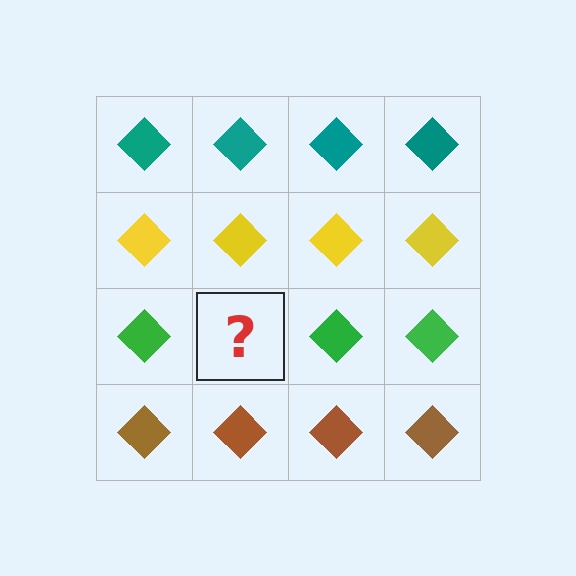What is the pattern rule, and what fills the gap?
The rule is that each row has a consistent color. The gap should be filled with a green diamond.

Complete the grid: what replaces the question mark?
The question mark should be replaced with a green diamond.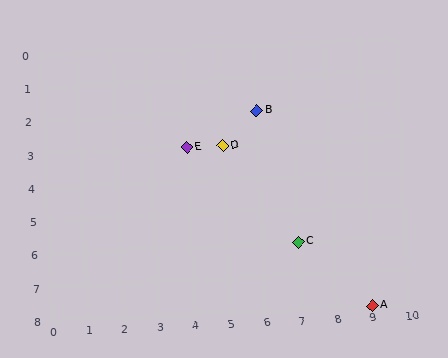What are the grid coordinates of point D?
Point D is at grid coordinates (5, 3).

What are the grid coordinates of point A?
Point A is at grid coordinates (9, 8).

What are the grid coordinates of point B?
Point B is at grid coordinates (6, 2).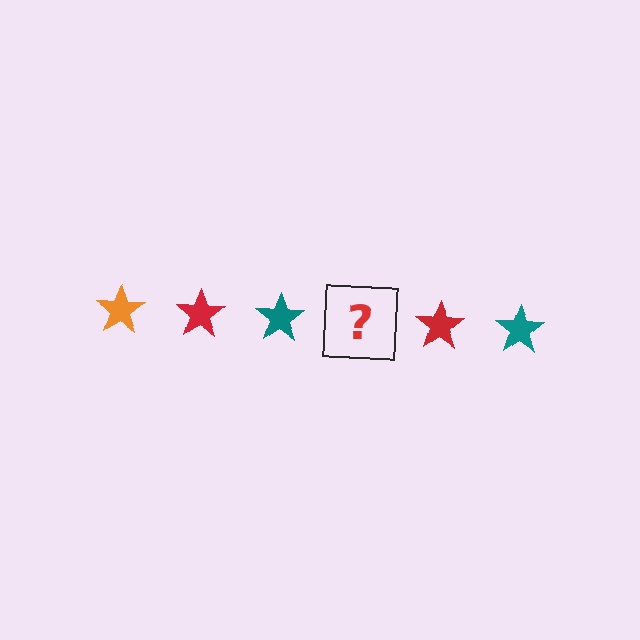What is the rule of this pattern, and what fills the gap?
The rule is that the pattern cycles through orange, red, teal stars. The gap should be filled with an orange star.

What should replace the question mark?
The question mark should be replaced with an orange star.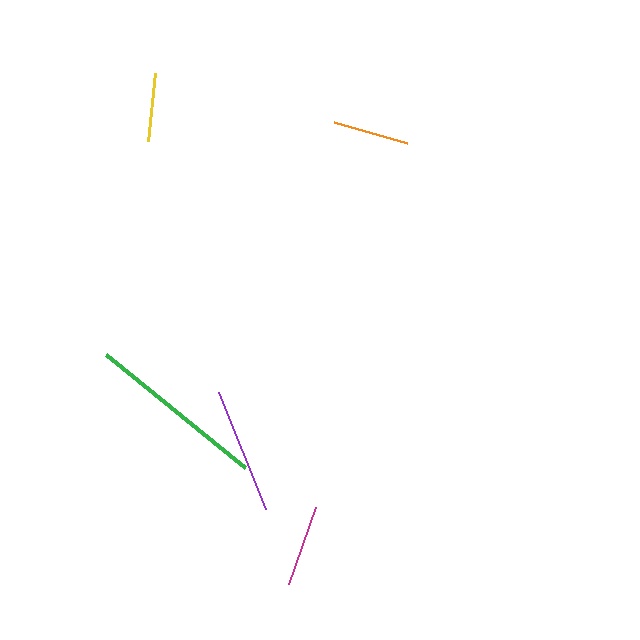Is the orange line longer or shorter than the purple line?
The purple line is longer than the orange line.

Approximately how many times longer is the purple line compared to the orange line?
The purple line is approximately 1.7 times the length of the orange line.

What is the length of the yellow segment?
The yellow segment is approximately 68 pixels long.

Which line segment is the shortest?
The yellow line is the shortest at approximately 68 pixels.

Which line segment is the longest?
The green line is the longest at approximately 180 pixels.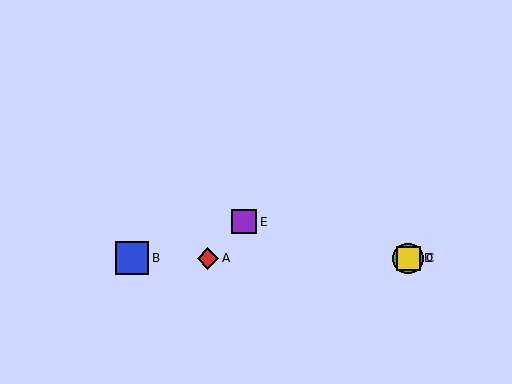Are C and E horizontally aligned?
No, C is at y≈258 and E is at y≈222.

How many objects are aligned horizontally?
4 objects (A, B, C, D) are aligned horizontally.